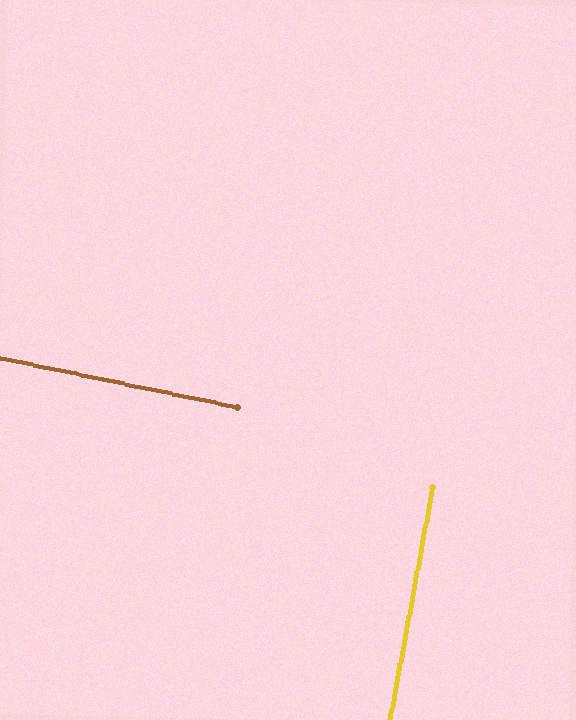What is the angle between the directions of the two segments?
Approximately 89 degrees.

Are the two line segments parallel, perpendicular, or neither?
Perpendicular — they meet at approximately 89°.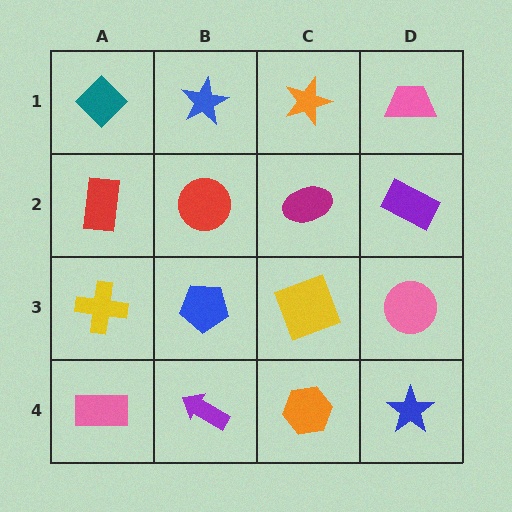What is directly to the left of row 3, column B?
A yellow cross.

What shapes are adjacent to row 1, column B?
A red circle (row 2, column B), a teal diamond (row 1, column A), an orange star (row 1, column C).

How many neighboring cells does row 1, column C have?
3.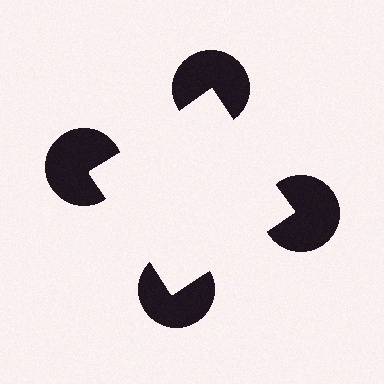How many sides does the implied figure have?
4 sides.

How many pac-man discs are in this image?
There are 4 — one at each vertex of the illusory square.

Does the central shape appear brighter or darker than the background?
It typically appears slightly brighter than the background, even though no actual brightness change is drawn.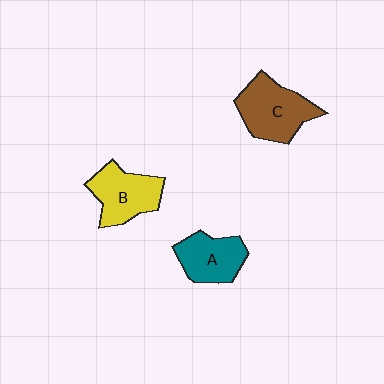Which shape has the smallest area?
Shape A (teal).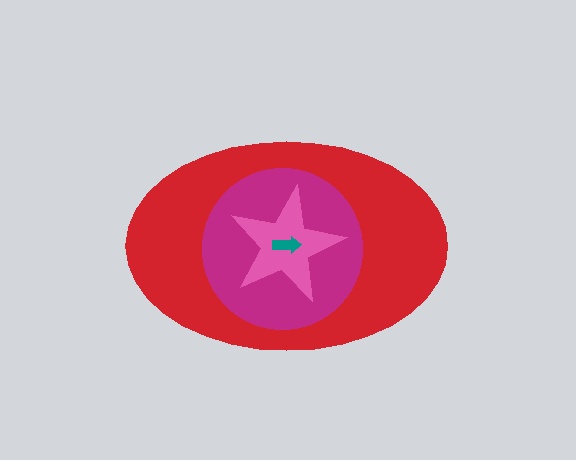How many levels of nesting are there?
4.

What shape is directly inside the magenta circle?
The pink star.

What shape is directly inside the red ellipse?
The magenta circle.